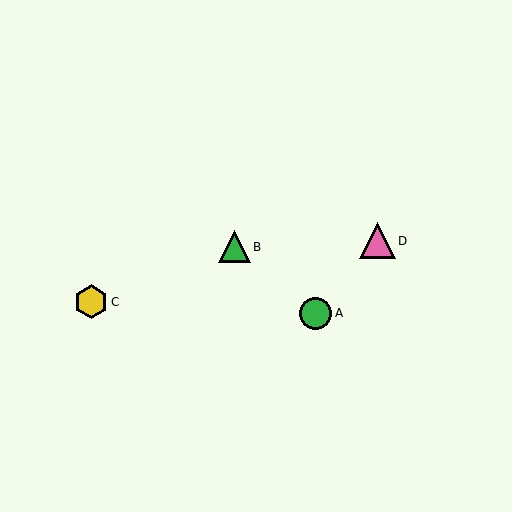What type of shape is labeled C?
Shape C is a yellow hexagon.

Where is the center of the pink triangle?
The center of the pink triangle is at (377, 241).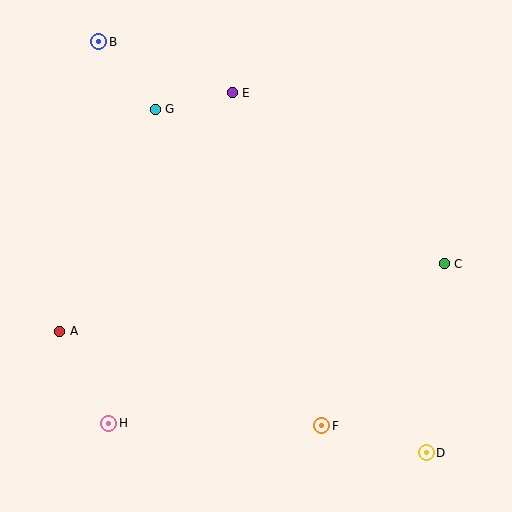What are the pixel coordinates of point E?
Point E is at (232, 93).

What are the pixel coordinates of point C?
Point C is at (444, 264).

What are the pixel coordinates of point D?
Point D is at (426, 453).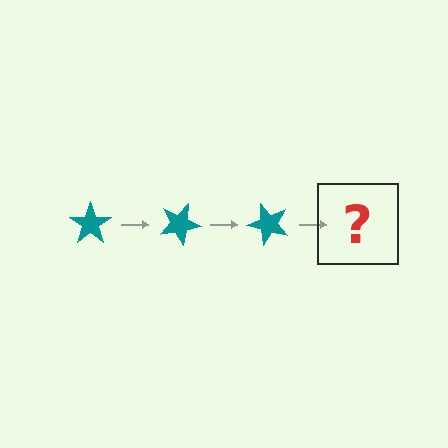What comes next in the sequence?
The next element should be a teal star rotated 75 degrees.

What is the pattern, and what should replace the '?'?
The pattern is that the star rotates 25 degrees each step. The '?' should be a teal star rotated 75 degrees.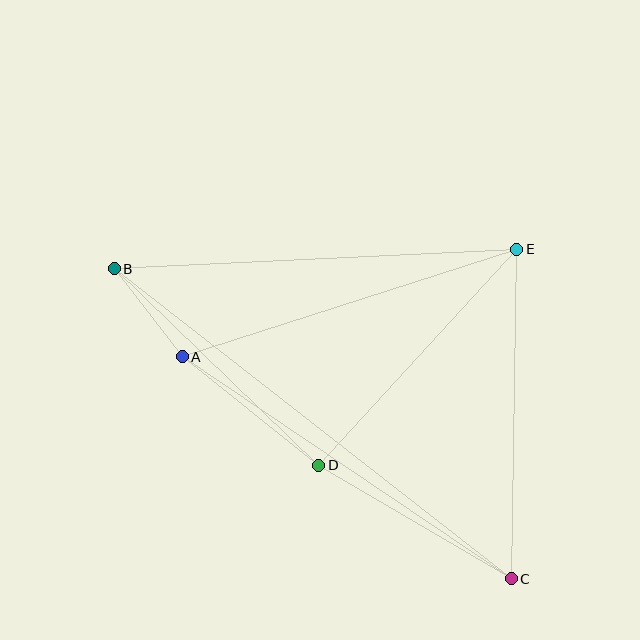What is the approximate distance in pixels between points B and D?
The distance between B and D is approximately 284 pixels.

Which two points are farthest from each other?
Points B and C are farthest from each other.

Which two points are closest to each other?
Points A and B are closest to each other.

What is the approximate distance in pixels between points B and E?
The distance between B and E is approximately 403 pixels.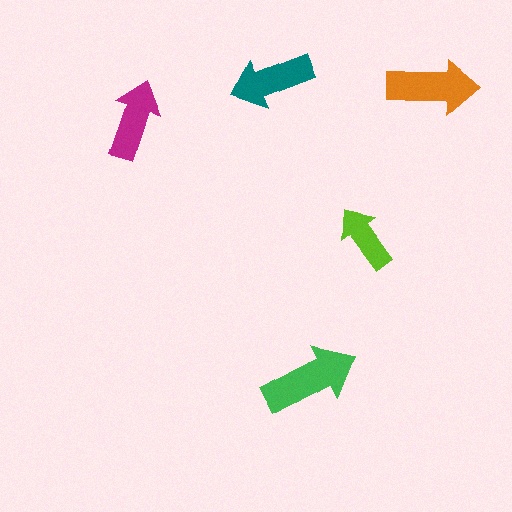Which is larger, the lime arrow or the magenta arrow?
The magenta one.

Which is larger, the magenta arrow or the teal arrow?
The teal one.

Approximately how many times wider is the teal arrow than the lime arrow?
About 1.5 times wider.